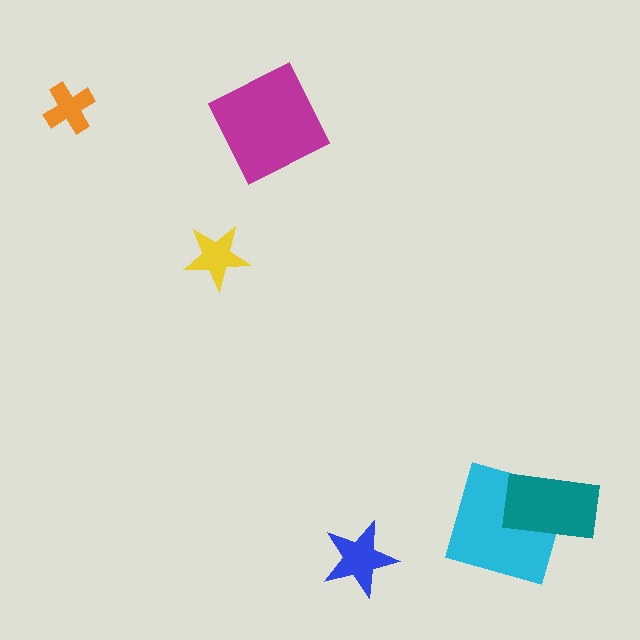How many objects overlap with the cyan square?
1 object overlaps with the cyan square.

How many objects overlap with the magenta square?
0 objects overlap with the magenta square.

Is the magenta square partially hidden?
No, no other shape covers it.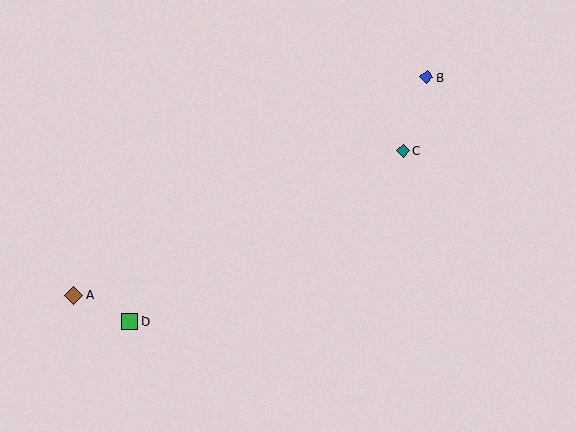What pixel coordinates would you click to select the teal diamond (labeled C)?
Click at (403, 151) to select the teal diamond C.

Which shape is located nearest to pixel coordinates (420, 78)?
The blue diamond (labeled B) at (427, 77) is nearest to that location.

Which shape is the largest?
The brown diamond (labeled A) is the largest.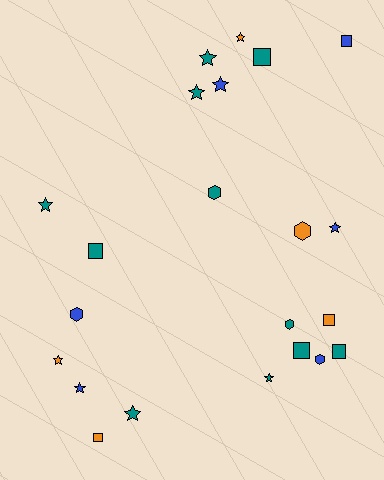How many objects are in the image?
There are 22 objects.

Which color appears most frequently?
Teal, with 11 objects.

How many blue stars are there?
There are 3 blue stars.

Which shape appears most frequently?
Star, with 10 objects.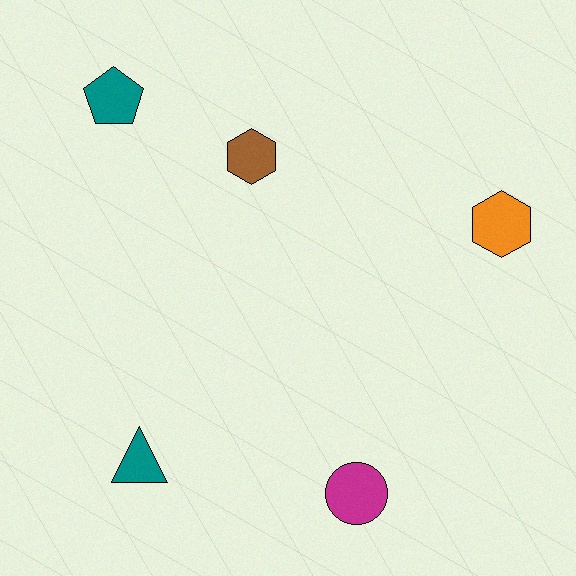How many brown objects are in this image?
There is 1 brown object.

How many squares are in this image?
There are no squares.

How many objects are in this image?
There are 5 objects.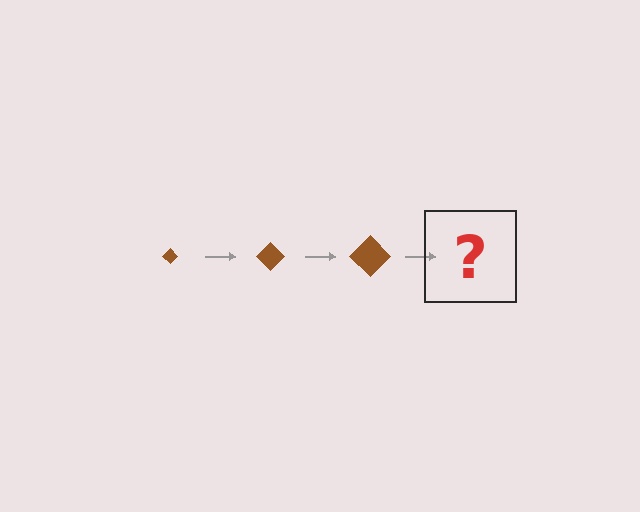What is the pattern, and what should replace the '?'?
The pattern is that the diamond gets progressively larger each step. The '?' should be a brown diamond, larger than the previous one.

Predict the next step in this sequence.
The next step is a brown diamond, larger than the previous one.